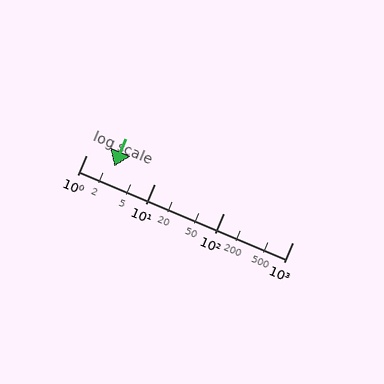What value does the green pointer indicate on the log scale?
The pointer indicates approximately 2.6.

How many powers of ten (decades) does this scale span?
The scale spans 3 decades, from 1 to 1000.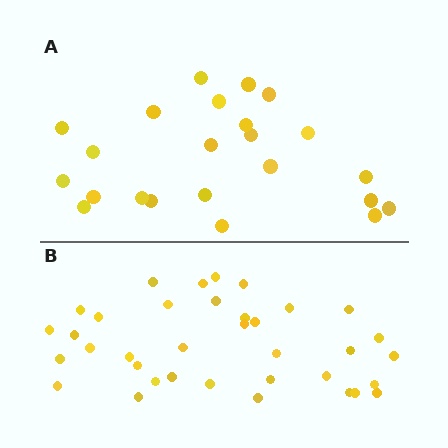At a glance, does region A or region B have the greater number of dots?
Region B (the bottom region) has more dots.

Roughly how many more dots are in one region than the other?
Region B has approximately 15 more dots than region A.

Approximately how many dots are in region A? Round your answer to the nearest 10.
About 20 dots. (The exact count is 23, which rounds to 20.)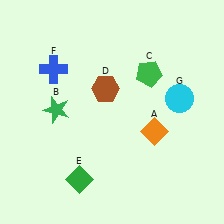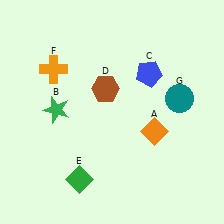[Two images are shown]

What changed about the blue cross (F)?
In Image 1, F is blue. In Image 2, it changed to orange.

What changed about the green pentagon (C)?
In Image 1, C is green. In Image 2, it changed to blue.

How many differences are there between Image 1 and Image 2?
There are 3 differences between the two images.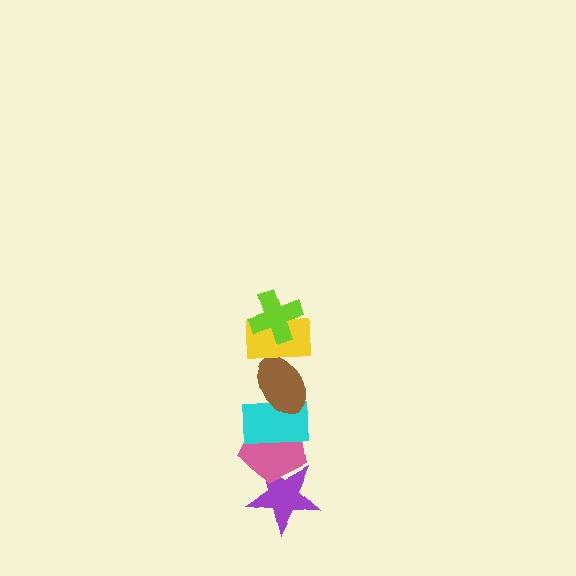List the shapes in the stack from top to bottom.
From top to bottom: the lime cross, the yellow rectangle, the brown ellipse, the cyan rectangle, the pink pentagon, the purple star.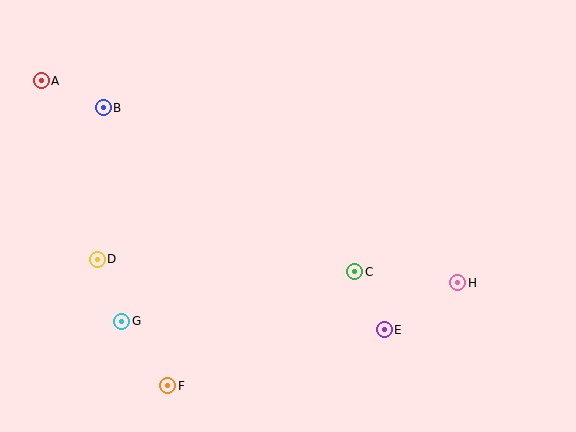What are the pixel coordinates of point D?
Point D is at (97, 259).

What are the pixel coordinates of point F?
Point F is at (168, 386).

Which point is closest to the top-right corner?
Point H is closest to the top-right corner.